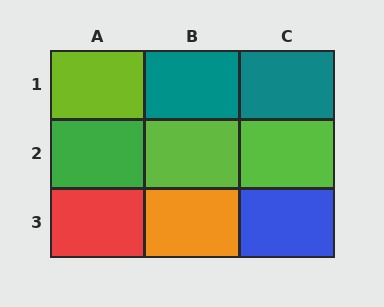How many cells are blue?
1 cell is blue.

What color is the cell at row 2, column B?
Lime.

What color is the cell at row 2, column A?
Green.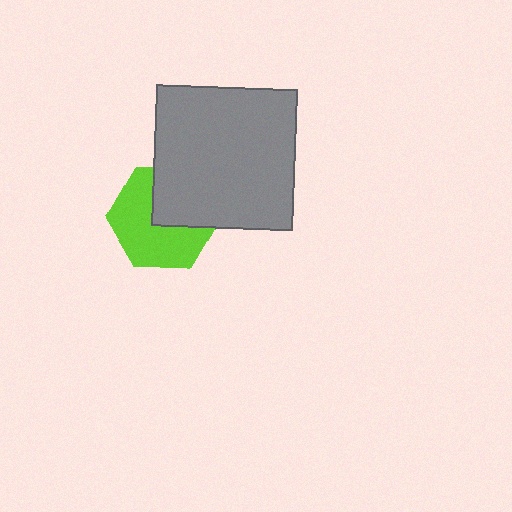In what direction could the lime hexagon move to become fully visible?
The lime hexagon could move toward the lower-left. That would shift it out from behind the gray square entirely.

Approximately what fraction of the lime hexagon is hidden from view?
Roughly 39% of the lime hexagon is hidden behind the gray square.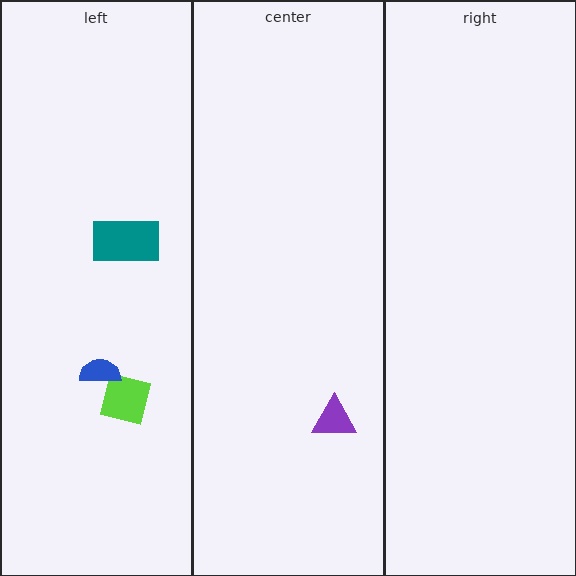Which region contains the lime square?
The left region.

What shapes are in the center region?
The purple triangle.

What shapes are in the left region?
The teal rectangle, the lime square, the blue semicircle.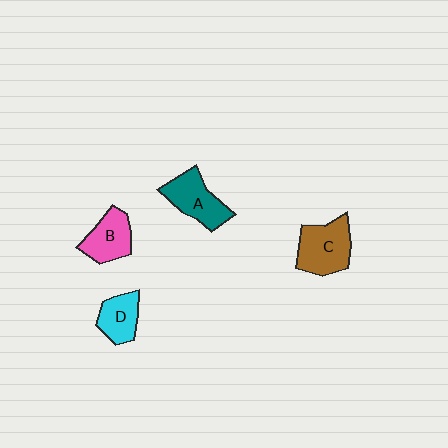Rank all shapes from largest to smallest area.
From largest to smallest: C (brown), A (teal), B (pink), D (cyan).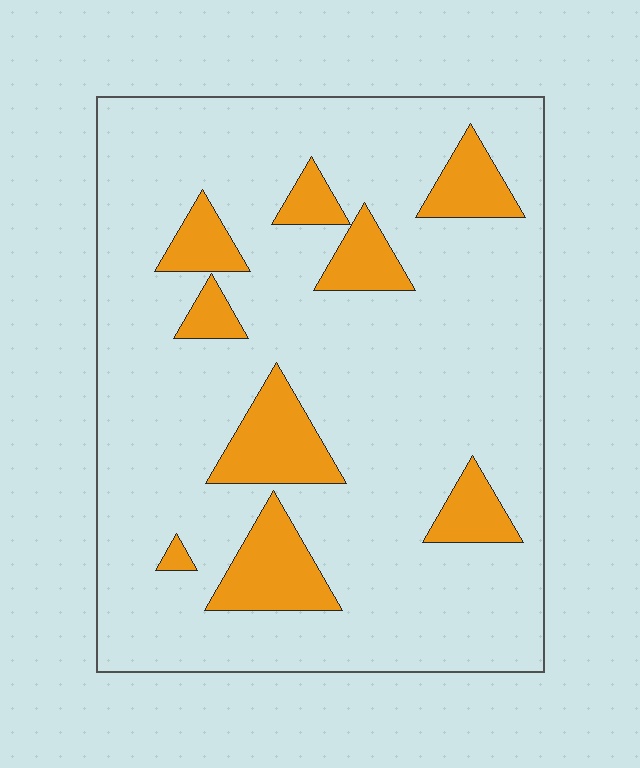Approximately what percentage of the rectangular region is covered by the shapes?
Approximately 15%.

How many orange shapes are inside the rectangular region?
9.